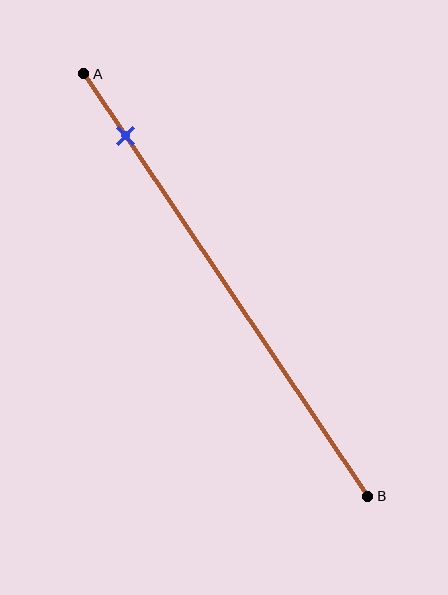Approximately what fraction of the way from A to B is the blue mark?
The blue mark is approximately 15% of the way from A to B.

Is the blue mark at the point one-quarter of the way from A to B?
No, the mark is at about 15% from A, not at the 25% one-quarter point.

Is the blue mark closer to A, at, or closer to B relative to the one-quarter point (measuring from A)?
The blue mark is closer to point A than the one-quarter point of segment AB.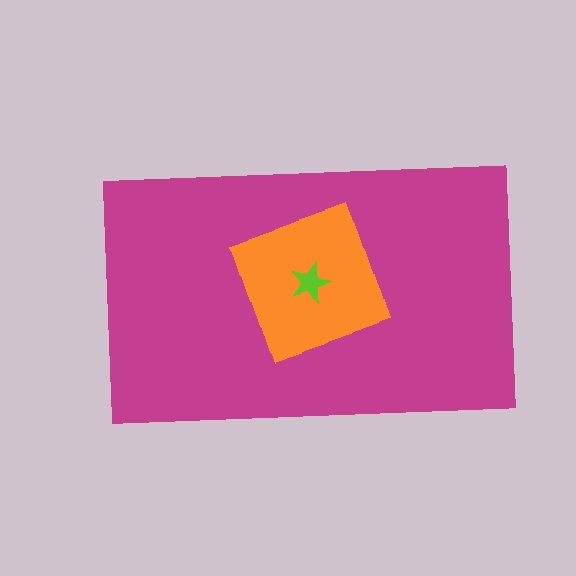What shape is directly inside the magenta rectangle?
The orange diamond.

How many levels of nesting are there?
3.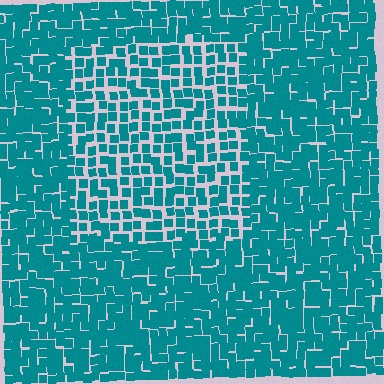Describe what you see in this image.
The image contains small teal elements arranged at two different densities. A rectangle-shaped region is visible where the elements are less densely packed than the surrounding area.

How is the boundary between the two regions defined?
The boundary is defined by a change in element density (approximately 1.6x ratio). All elements are the same color, size, and shape.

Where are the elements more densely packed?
The elements are more densely packed outside the rectangle boundary.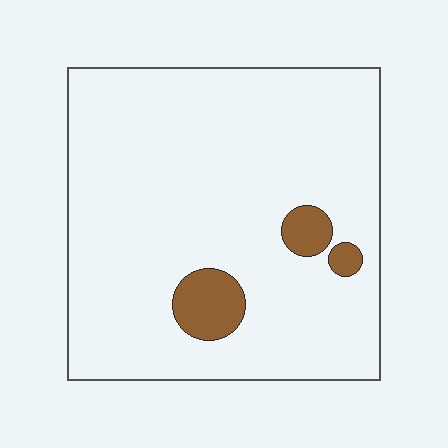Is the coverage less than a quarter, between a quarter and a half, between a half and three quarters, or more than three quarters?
Less than a quarter.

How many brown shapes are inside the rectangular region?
3.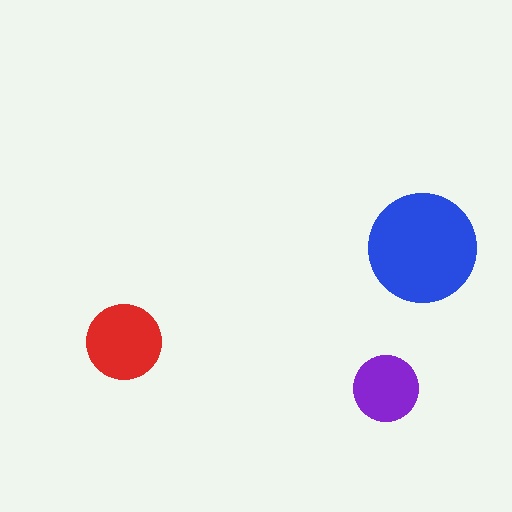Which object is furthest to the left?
The red circle is leftmost.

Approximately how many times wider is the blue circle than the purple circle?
About 1.5 times wider.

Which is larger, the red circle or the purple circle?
The red one.